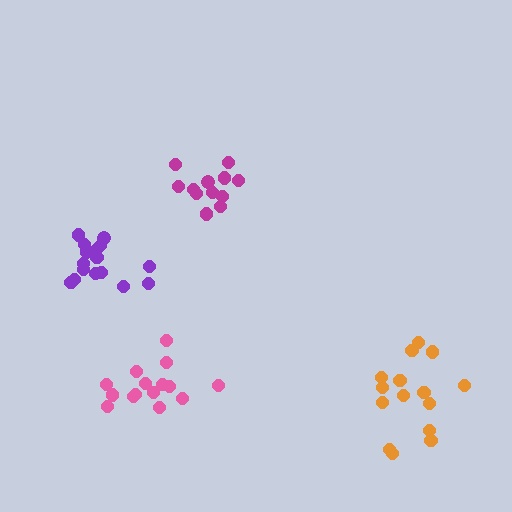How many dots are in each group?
Group 1: 16 dots, Group 2: 12 dots, Group 3: 15 dots, Group 4: 15 dots (58 total).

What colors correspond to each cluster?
The clusters are colored: purple, magenta, orange, pink.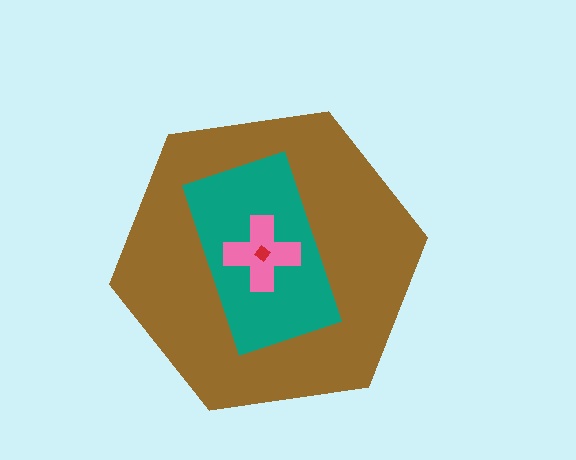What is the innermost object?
The red diamond.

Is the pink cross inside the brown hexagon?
Yes.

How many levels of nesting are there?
4.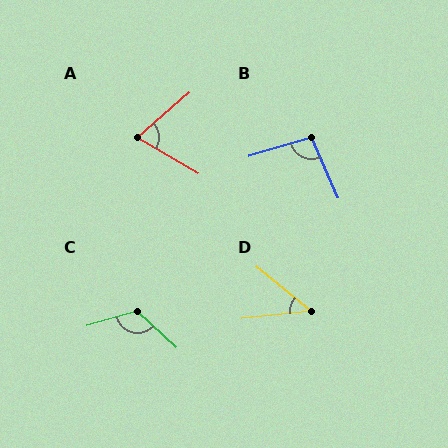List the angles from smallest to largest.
D (45°), A (72°), B (97°), C (122°).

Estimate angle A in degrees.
Approximately 72 degrees.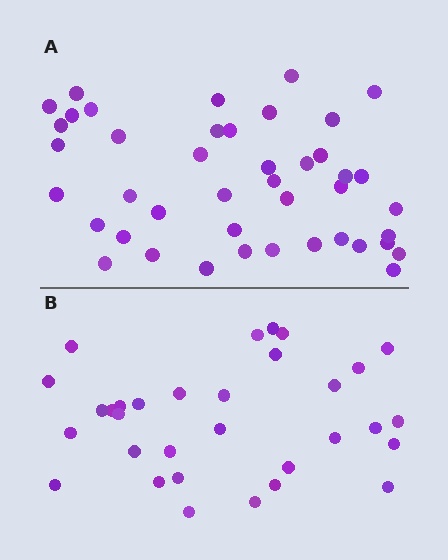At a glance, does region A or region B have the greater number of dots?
Region A (the top region) has more dots.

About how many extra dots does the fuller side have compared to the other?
Region A has roughly 12 or so more dots than region B.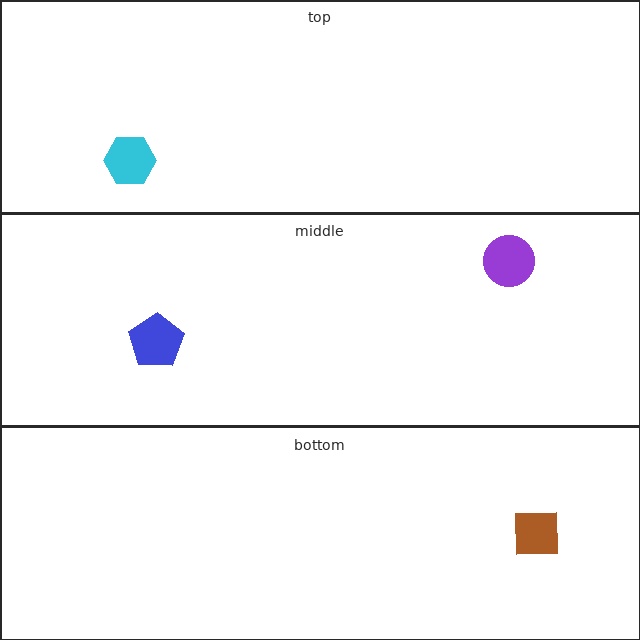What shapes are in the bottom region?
The brown square.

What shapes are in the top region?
The cyan hexagon.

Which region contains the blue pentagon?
The middle region.